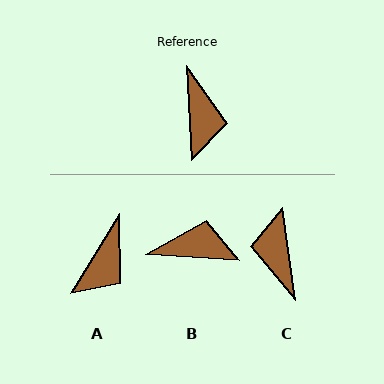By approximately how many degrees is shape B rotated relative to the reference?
Approximately 83 degrees counter-clockwise.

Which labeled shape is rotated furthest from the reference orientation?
C, about 175 degrees away.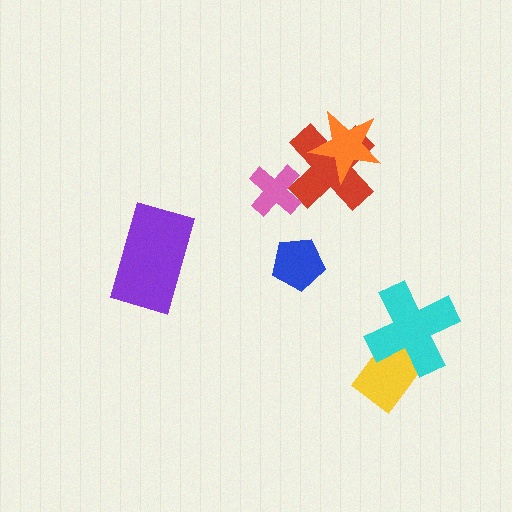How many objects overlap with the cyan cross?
1 object overlaps with the cyan cross.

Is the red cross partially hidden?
Yes, it is partially covered by another shape.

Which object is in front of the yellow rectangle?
The cyan cross is in front of the yellow rectangle.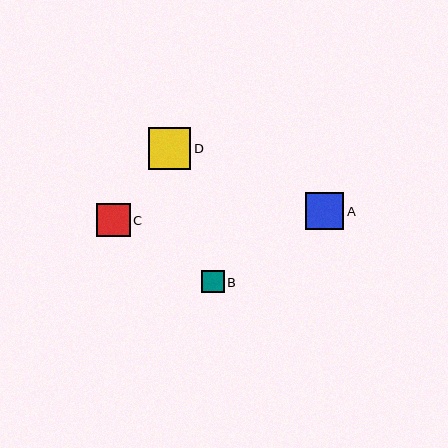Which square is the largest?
Square D is the largest with a size of approximately 42 pixels.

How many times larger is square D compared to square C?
Square D is approximately 1.3 times the size of square C.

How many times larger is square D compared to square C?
Square D is approximately 1.3 times the size of square C.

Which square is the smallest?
Square B is the smallest with a size of approximately 22 pixels.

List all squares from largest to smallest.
From largest to smallest: D, A, C, B.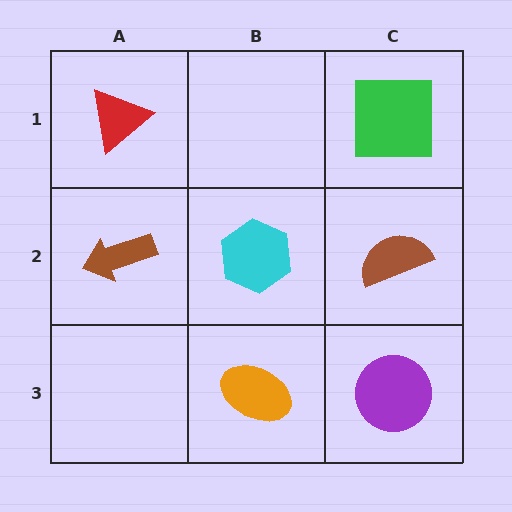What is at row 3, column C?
A purple circle.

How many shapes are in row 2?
3 shapes.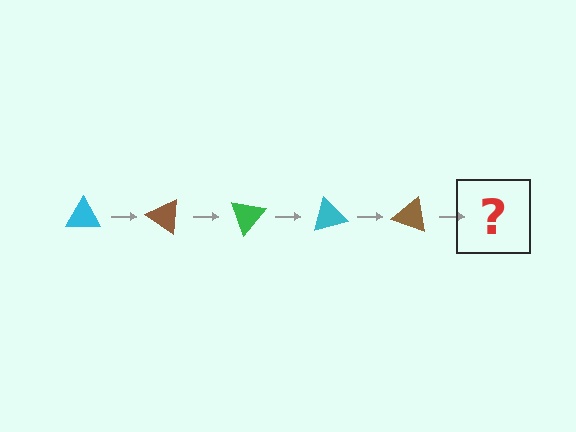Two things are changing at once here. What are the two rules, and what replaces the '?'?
The two rules are that it rotates 35 degrees each step and the color cycles through cyan, brown, and green. The '?' should be a green triangle, rotated 175 degrees from the start.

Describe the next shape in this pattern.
It should be a green triangle, rotated 175 degrees from the start.